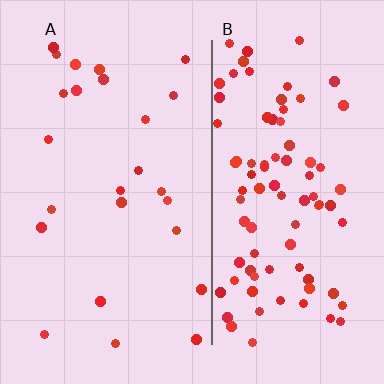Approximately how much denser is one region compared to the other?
Approximately 3.6× — region B over region A.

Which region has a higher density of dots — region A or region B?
B (the right).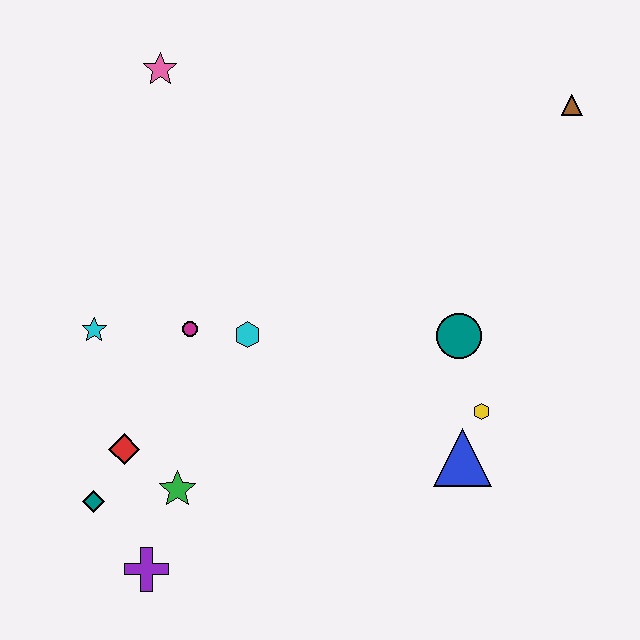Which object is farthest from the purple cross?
The brown triangle is farthest from the purple cross.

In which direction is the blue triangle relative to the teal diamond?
The blue triangle is to the right of the teal diamond.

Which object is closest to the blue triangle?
The yellow hexagon is closest to the blue triangle.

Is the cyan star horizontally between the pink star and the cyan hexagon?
No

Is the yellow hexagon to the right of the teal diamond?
Yes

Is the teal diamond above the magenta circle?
No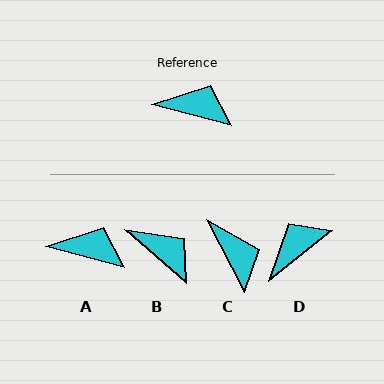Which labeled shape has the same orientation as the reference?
A.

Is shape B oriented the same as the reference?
No, it is off by about 27 degrees.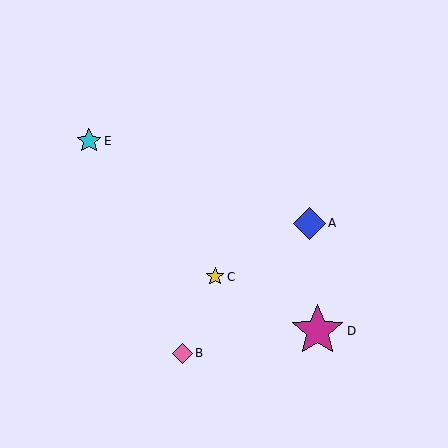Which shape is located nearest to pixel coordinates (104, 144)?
The cyan star (labeled E) at (89, 141) is nearest to that location.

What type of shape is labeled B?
Shape B is a pink diamond.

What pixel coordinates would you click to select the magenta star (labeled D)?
Click at (318, 331) to select the magenta star D.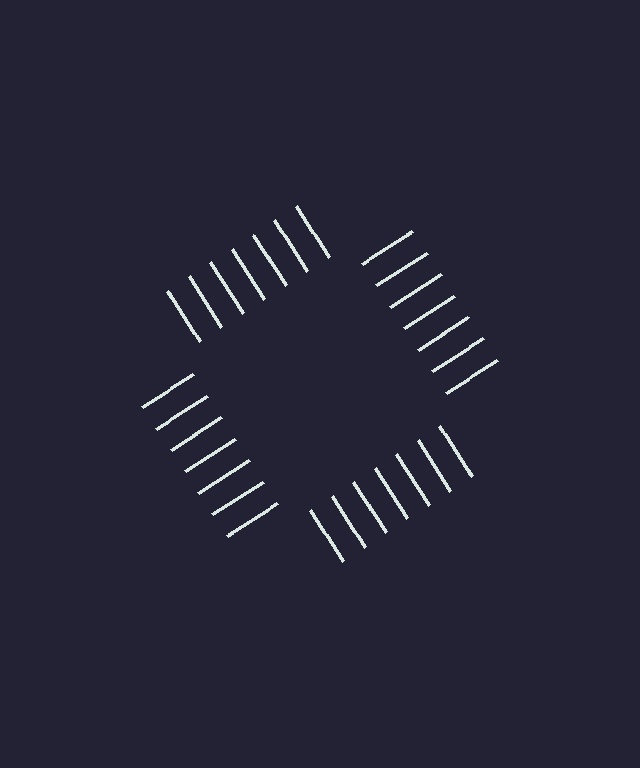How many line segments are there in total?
28 — 7 along each of the 4 edges.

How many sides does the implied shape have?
4 sides — the line-ends trace a square.